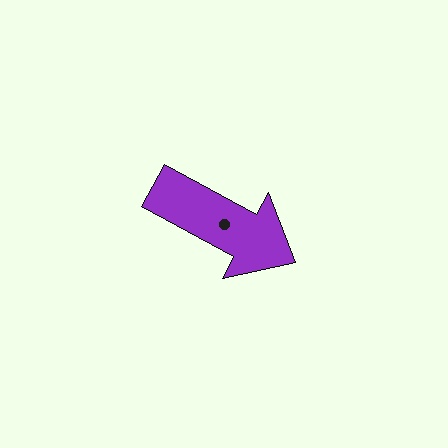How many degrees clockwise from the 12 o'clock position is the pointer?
Approximately 118 degrees.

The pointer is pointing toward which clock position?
Roughly 4 o'clock.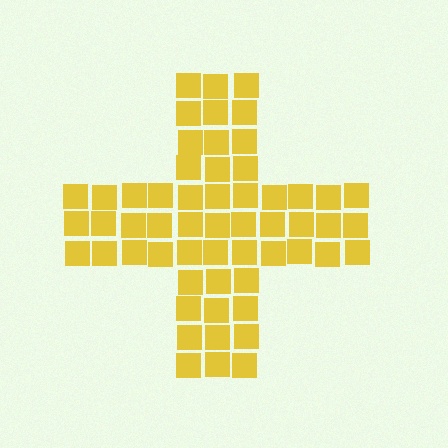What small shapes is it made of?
It is made of small squares.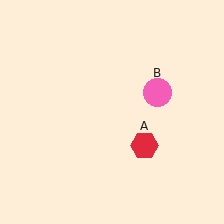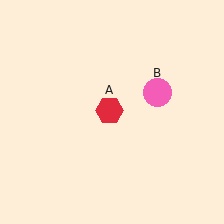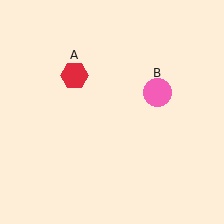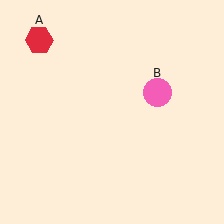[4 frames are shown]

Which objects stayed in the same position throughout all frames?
Pink circle (object B) remained stationary.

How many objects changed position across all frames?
1 object changed position: red hexagon (object A).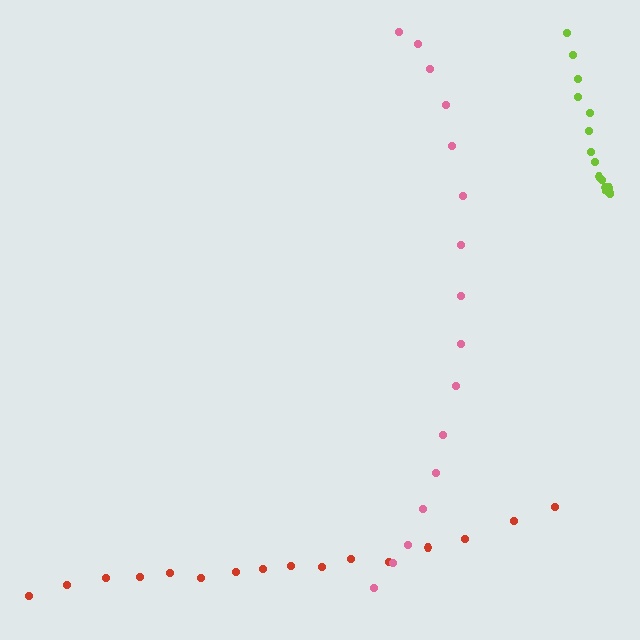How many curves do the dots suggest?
There are 3 distinct paths.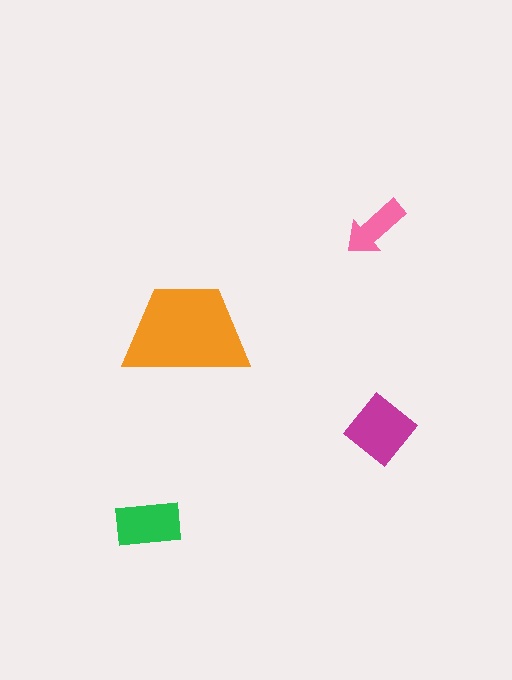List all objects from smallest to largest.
The pink arrow, the green rectangle, the magenta diamond, the orange trapezoid.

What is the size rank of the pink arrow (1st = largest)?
4th.